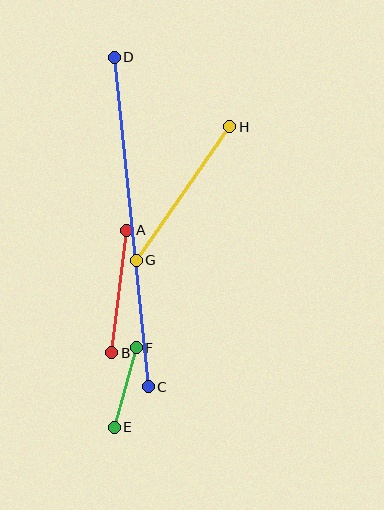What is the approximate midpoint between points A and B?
The midpoint is at approximately (119, 292) pixels.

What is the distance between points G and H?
The distance is approximately 163 pixels.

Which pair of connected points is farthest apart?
Points C and D are farthest apart.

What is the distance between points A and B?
The distance is approximately 124 pixels.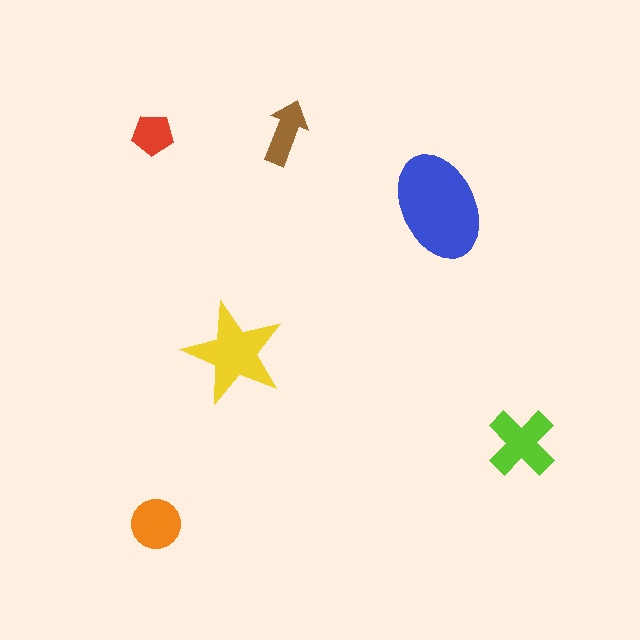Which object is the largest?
The blue ellipse.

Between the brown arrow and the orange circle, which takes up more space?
The orange circle.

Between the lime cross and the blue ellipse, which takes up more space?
The blue ellipse.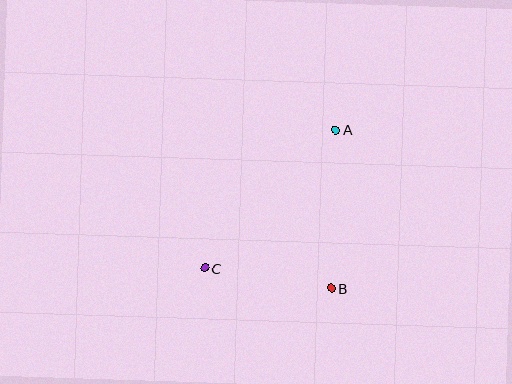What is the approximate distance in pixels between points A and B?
The distance between A and B is approximately 159 pixels.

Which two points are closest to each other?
Points B and C are closest to each other.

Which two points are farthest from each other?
Points A and C are farthest from each other.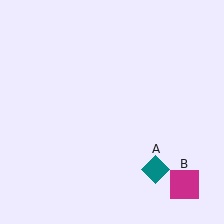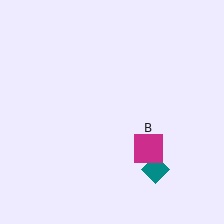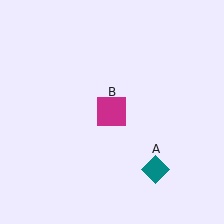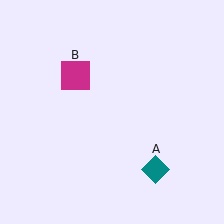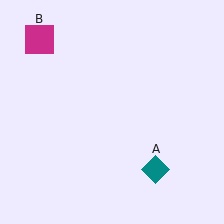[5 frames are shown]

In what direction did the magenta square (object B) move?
The magenta square (object B) moved up and to the left.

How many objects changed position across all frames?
1 object changed position: magenta square (object B).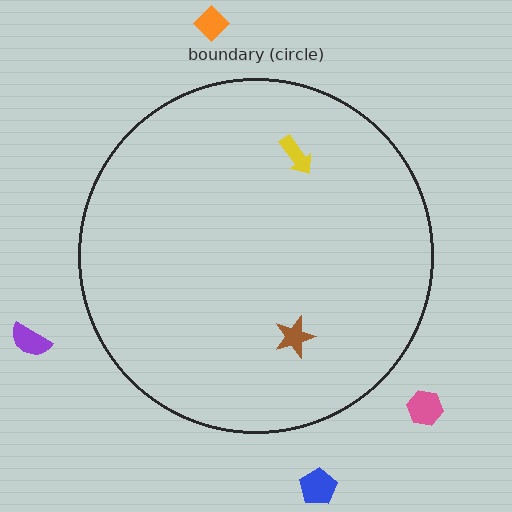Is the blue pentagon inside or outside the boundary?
Outside.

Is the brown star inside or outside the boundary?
Inside.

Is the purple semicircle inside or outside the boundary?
Outside.